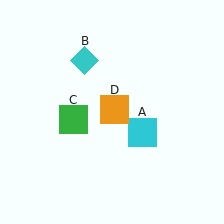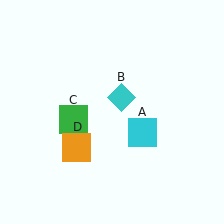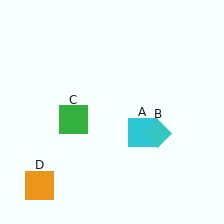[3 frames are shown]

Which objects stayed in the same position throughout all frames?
Cyan square (object A) and green square (object C) remained stationary.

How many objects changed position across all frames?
2 objects changed position: cyan diamond (object B), orange square (object D).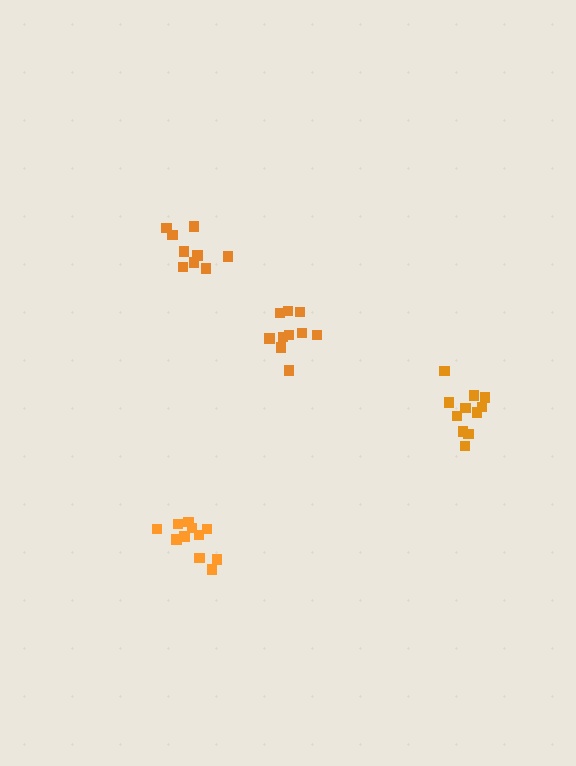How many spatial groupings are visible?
There are 4 spatial groupings.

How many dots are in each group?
Group 1: 10 dots, Group 2: 9 dots, Group 3: 11 dots, Group 4: 11 dots (41 total).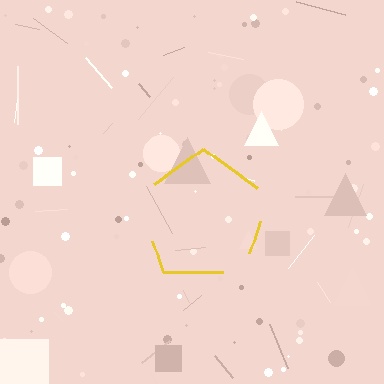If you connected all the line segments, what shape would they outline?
They would outline a pentagon.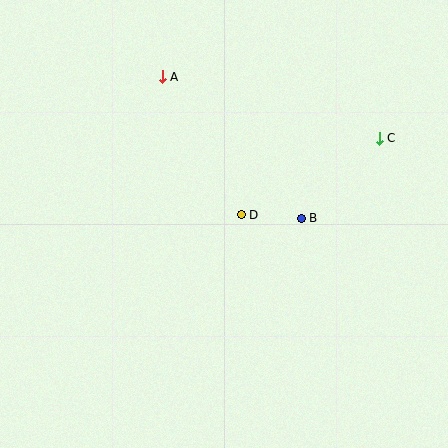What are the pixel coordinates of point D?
Point D is at (241, 215).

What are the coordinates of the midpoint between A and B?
The midpoint between A and B is at (232, 148).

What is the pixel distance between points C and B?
The distance between C and B is 112 pixels.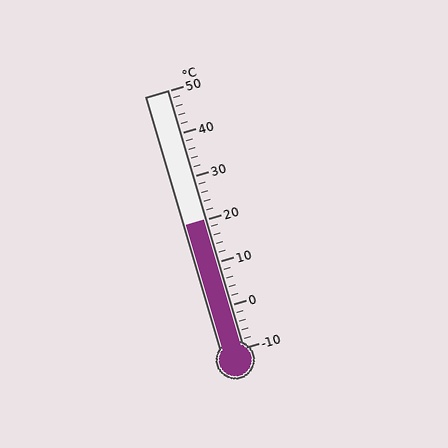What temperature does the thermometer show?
The thermometer shows approximately 20°C.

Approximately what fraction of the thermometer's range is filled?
The thermometer is filled to approximately 50% of its range.